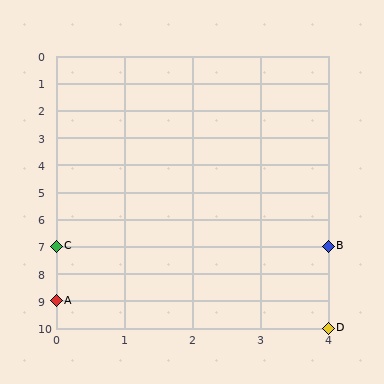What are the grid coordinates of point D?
Point D is at grid coordinates (4, 10).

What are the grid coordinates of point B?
Point B is at grid coordinates (4, 7).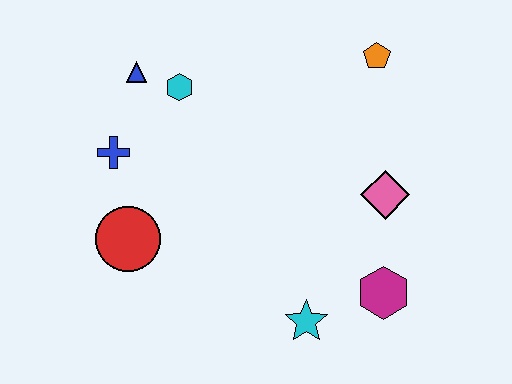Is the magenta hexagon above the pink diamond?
No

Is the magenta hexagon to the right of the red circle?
Yes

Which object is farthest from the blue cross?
The magenta hexagon is farthest from the blue cross.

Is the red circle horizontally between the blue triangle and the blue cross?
Yes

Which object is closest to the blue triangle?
The cyan hexagon is closest to the blue triangle.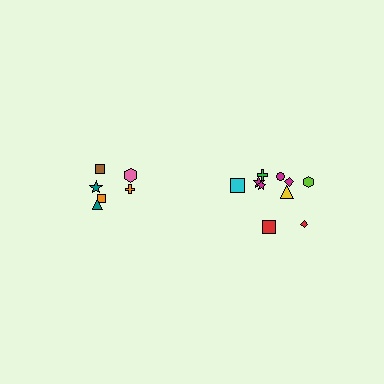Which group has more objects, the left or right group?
The right group.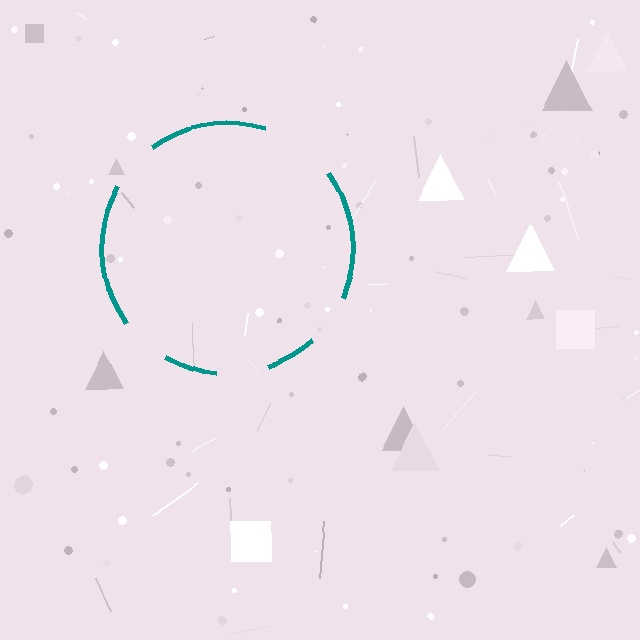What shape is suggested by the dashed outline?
The dashed outline suggests a circle.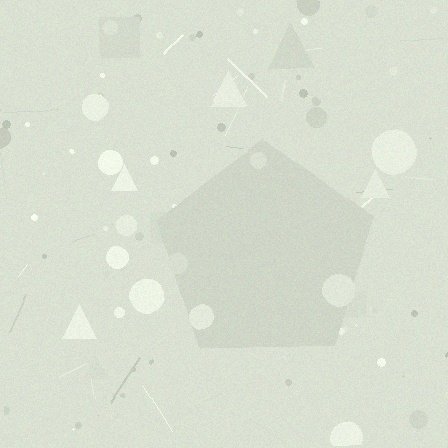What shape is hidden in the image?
A pentagon is hidden in the image.